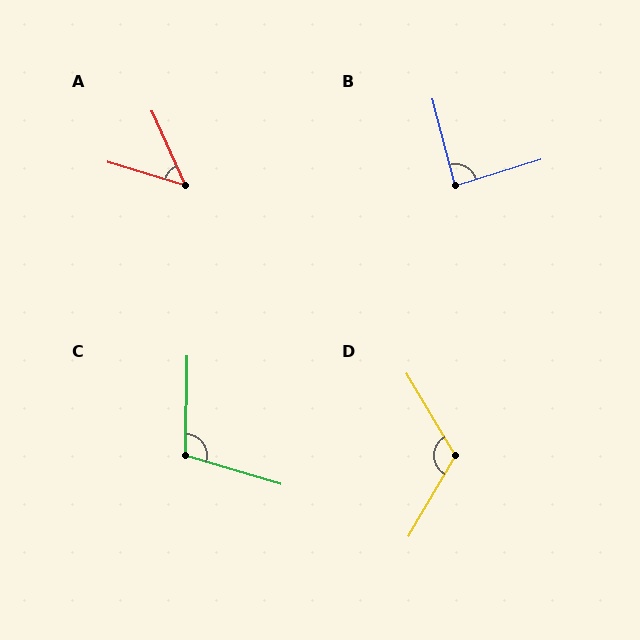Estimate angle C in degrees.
Approximately 106 degrees.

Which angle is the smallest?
A, at approximately 49 degrees.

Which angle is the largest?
D, at approximately 119 degrees.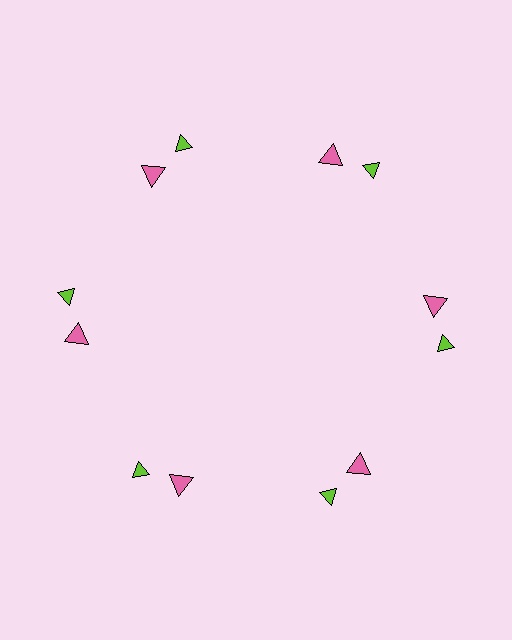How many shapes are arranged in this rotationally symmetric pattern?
There are 12 shapes, arranged in 6 groups of 2.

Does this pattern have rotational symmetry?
Yes, this pattern has 6-fold rotational symmetry. It looks the same after rotating 60 degrees around the center.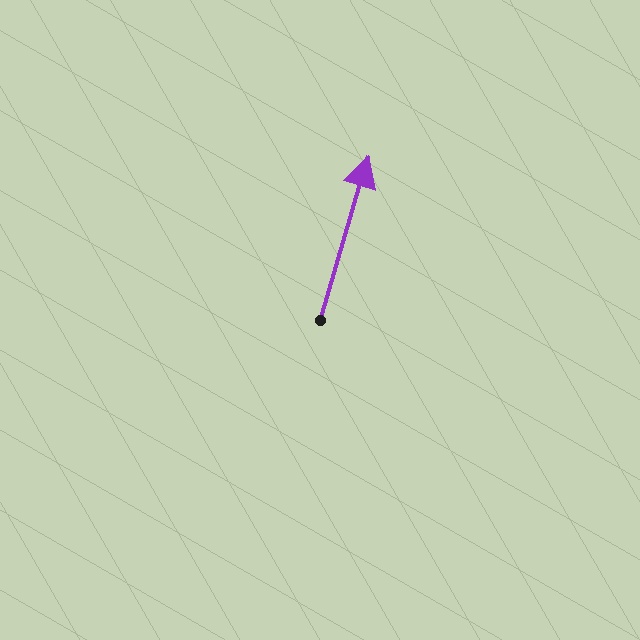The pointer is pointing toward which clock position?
Roughly 1 o'clock.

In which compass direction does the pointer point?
North.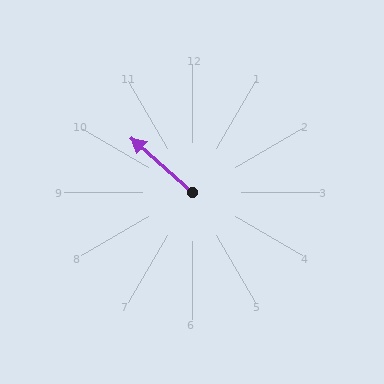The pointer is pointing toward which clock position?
Roughly 10 o'clock.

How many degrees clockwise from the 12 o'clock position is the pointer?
Approximately 312 degrees.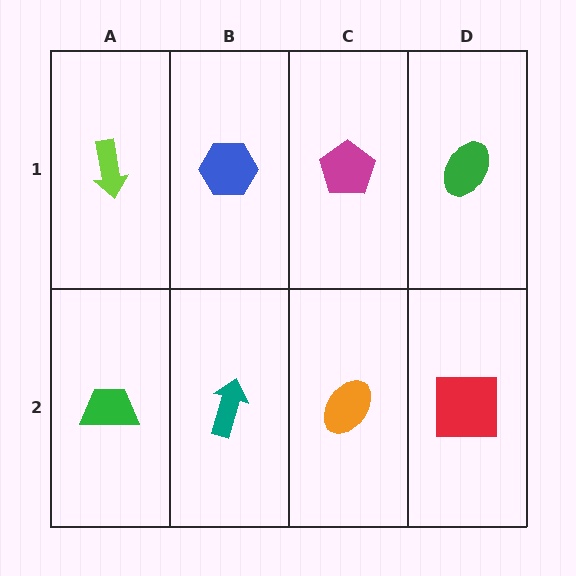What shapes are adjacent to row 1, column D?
A red square (row 2, column D), a magenta pentagon (row 1, column C).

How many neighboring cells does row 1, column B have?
3.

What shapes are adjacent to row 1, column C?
An orange ellipse (row 2, column C), a blue hexagon (row 1, column B), a green ellipse (row 1, column D).